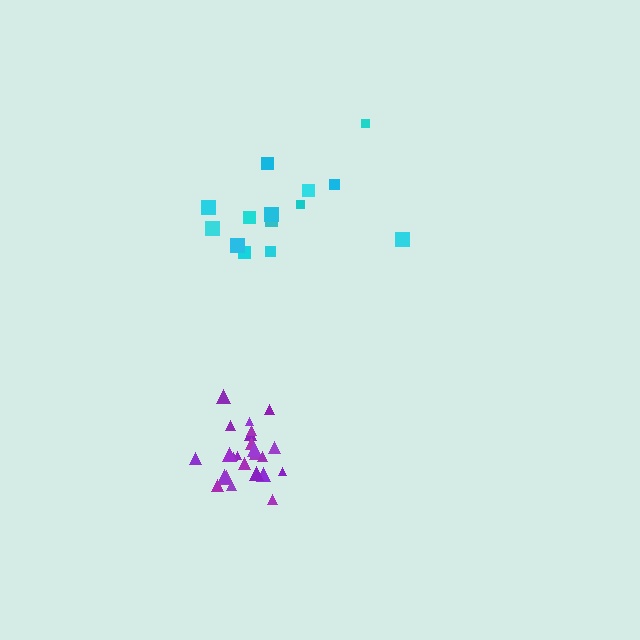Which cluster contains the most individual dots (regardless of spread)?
Purple (25).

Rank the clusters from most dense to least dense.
purple, cyan.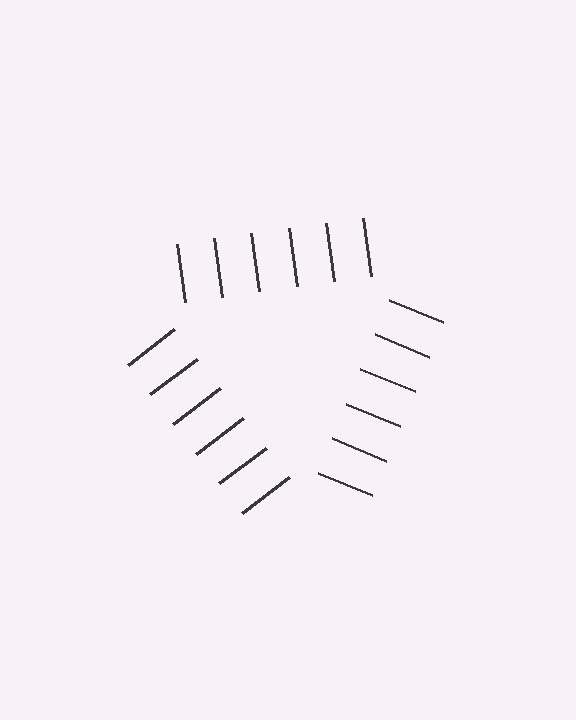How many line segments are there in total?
18 — 6 along each of the 3 edges.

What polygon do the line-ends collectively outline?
An illusory triangle — the line segments terminate on its edges but no continuous stroke is drawn.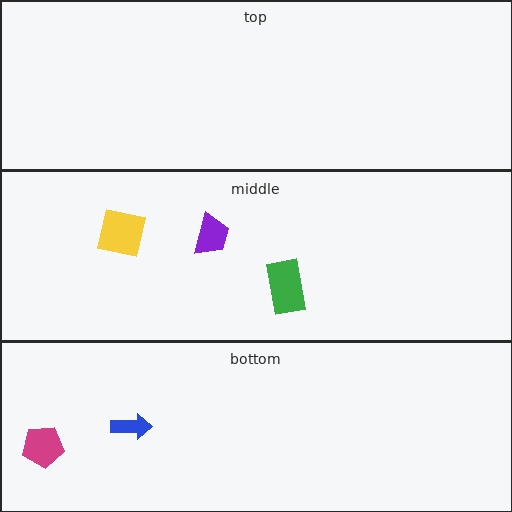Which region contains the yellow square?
The middle region.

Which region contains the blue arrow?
The bottom region.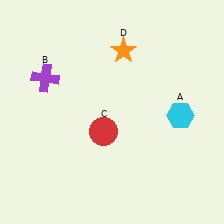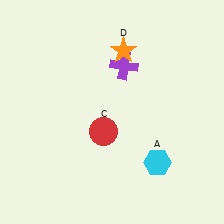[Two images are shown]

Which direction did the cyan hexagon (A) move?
The cyan hexagon (A) moved down.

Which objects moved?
The objects that moved are: the cyan hexagon (A), the purple cross (B).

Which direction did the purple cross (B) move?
The purple cross (B) moved right.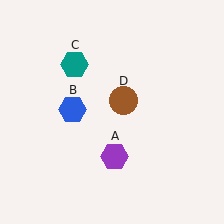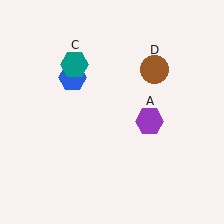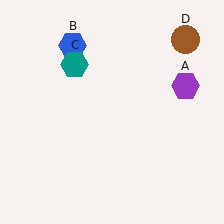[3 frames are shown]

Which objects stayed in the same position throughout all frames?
Teal hexagon (object C) remained stationary.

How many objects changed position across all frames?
3 objects changed position: purple hexagon (object A), blue hexagon (object B), brown circle (object D).